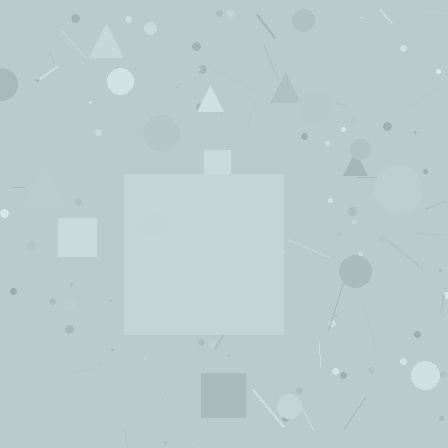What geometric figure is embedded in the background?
A square is embedded in the background.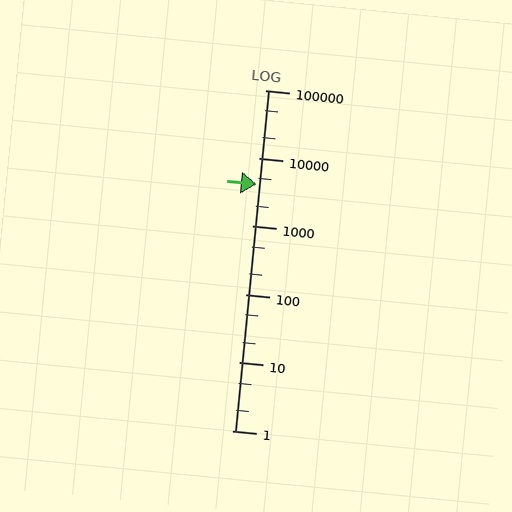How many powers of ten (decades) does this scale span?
The scale spans 5 decades, from 1 to 100000.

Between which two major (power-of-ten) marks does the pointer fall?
The pointer is between 1000 and 10000.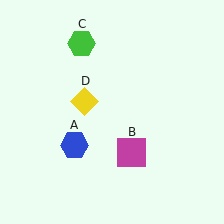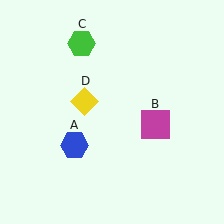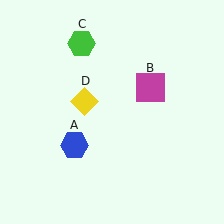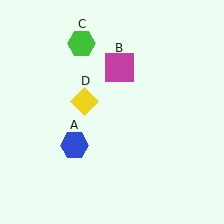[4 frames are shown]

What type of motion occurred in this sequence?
The magenta square (object B) rotated counterclockwise around the center of the scene.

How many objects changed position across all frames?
1 object changed position: magenta square (object B).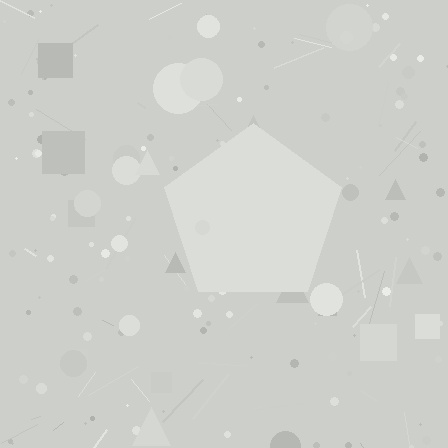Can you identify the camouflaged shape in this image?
The camouflaged shape is a pentagon.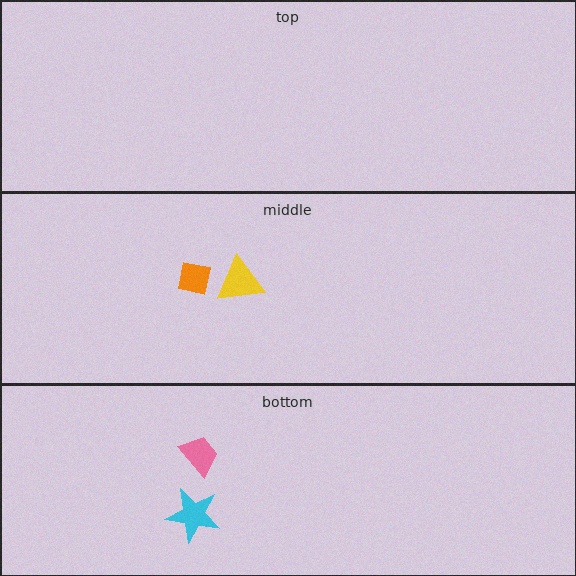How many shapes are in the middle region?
2.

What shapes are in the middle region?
The yellow triangle, the orange square.